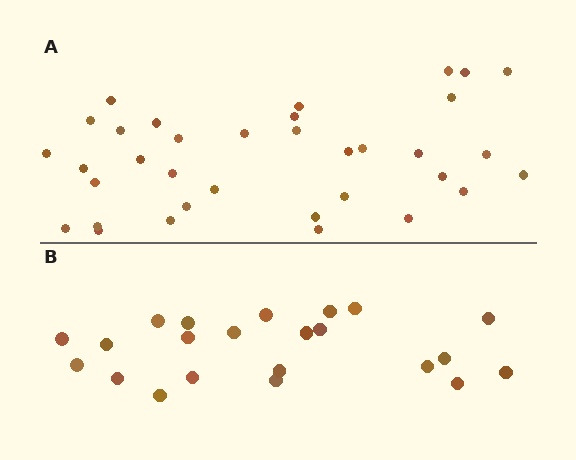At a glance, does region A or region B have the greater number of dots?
Region A (the top region) has more dots.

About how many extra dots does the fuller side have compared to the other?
Region A has approximately 15 more dots than region B.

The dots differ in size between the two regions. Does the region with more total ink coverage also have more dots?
No. Region B has more total ink coverage because its dots are larger, but region A actually contains more individual dots. Total area can be misleading — the number of items is what matters here.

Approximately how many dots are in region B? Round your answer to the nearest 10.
About 20 dots. (The exact count is 22, which rounds to 20.)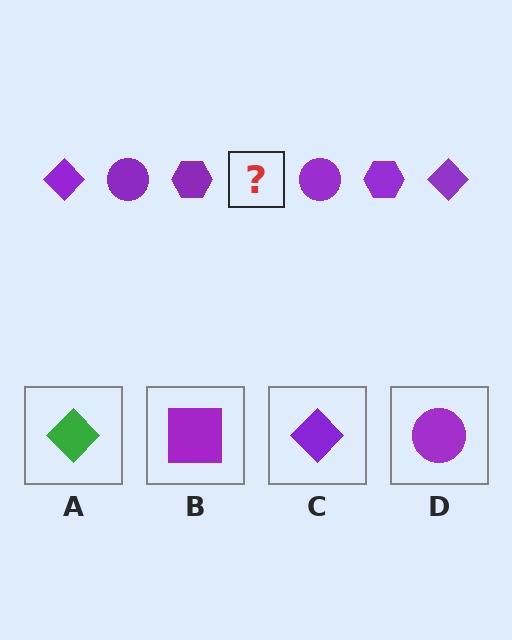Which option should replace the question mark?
Option C.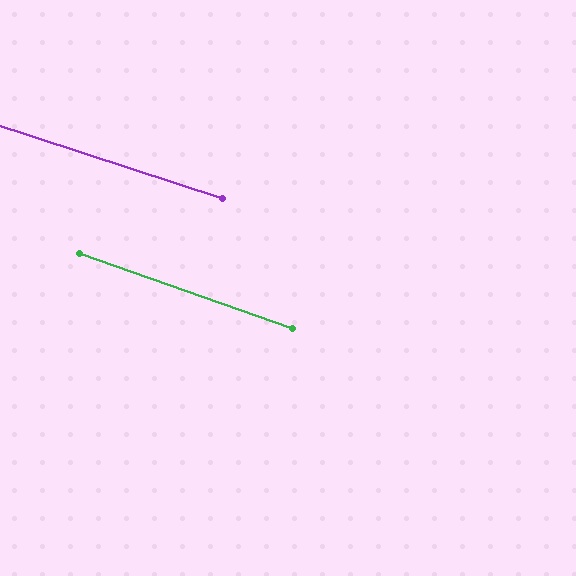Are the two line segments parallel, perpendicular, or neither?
Parallel — their directions differ by only 1.4°.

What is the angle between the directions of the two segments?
Approximately 1 degree.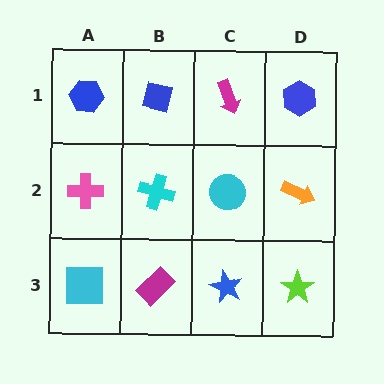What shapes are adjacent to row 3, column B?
A cyan cross (row 2, column B), a cyan square (row 3, column A), a blue star (row 3, column C).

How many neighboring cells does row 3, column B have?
3.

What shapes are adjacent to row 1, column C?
A cyan circle (row 2, column C), a blue square (row 1, column B), a blue hexagon (row 1, column D).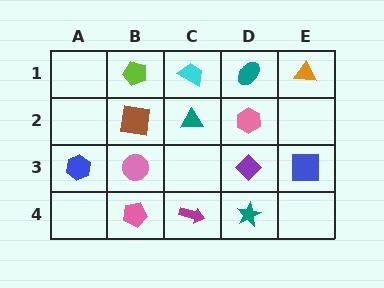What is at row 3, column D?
A purple diamond.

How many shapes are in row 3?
4 shapes.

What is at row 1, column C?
A cyan trapezoid.